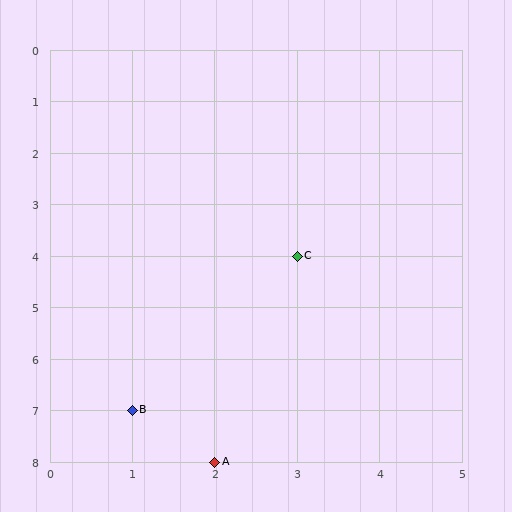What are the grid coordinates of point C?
Point C is at grid coordinates (3, 4).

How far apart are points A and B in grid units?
Points A and B are 1 column and 1 row apart (about 1.4 grid units diagonally).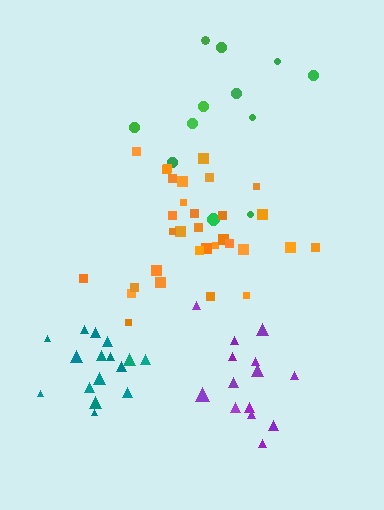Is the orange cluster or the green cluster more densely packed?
Orange.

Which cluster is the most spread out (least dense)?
Green.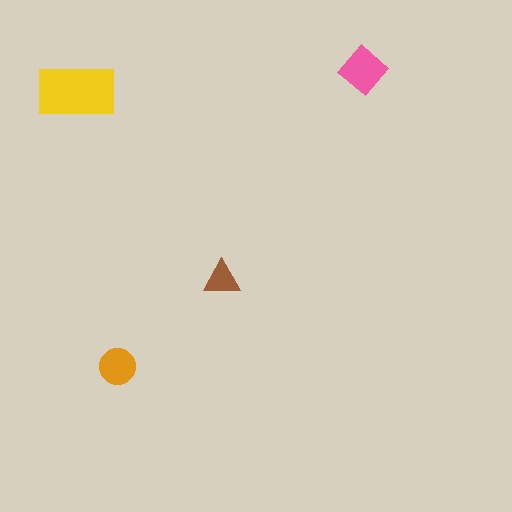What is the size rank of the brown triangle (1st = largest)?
4th.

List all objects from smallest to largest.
The brown triangle, the orange circle, the pink diamond, the yellow rectangle.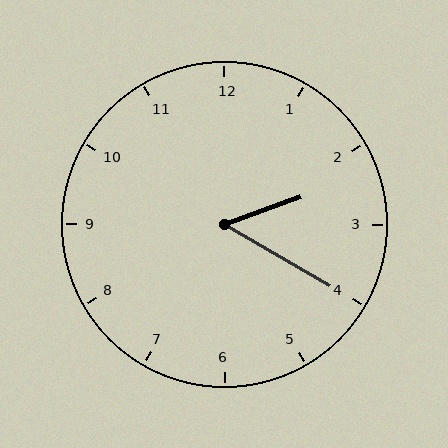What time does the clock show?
2:20.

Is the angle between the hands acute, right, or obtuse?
It is acute.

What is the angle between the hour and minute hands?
Approximately 50 degrees.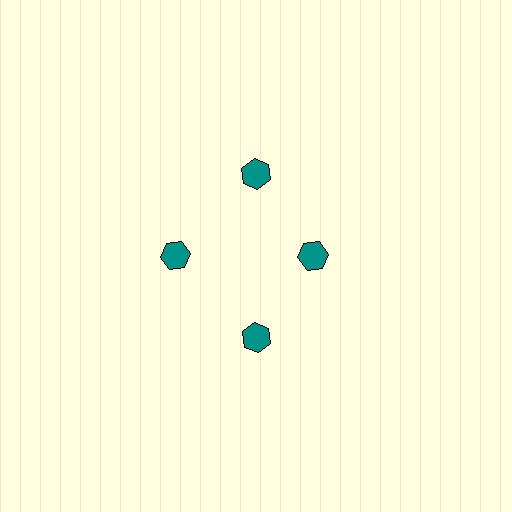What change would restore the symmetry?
The symmetry would be restored by moving it outward, back onto the ring so that all 4 hexagons sit at equal angles and equal distance from the center.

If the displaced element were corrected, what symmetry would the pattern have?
It would have 4-fold rotational symmetry — the pattern would map onto itself every 90 degrees.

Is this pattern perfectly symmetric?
No. The 4 teal hexagons are arranged in a ring, but one element near the 3 o'clock position is pulled inward toward the center, breaking the 4-fold rotational symmetry.